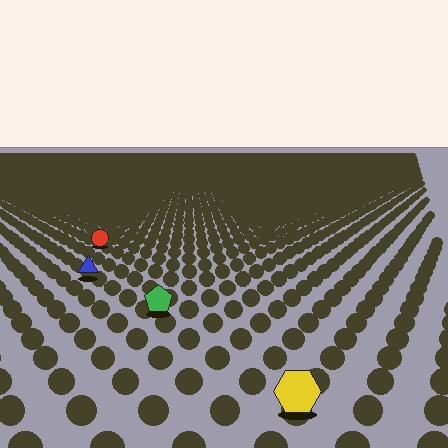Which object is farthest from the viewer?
The red circle is farthest from the viewer. It appears smaller and the ground texture around it is denser.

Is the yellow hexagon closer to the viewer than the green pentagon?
Yes. The yellow hexagon is closer — you can tell from the texture gradient: the ground texture is coarser near it.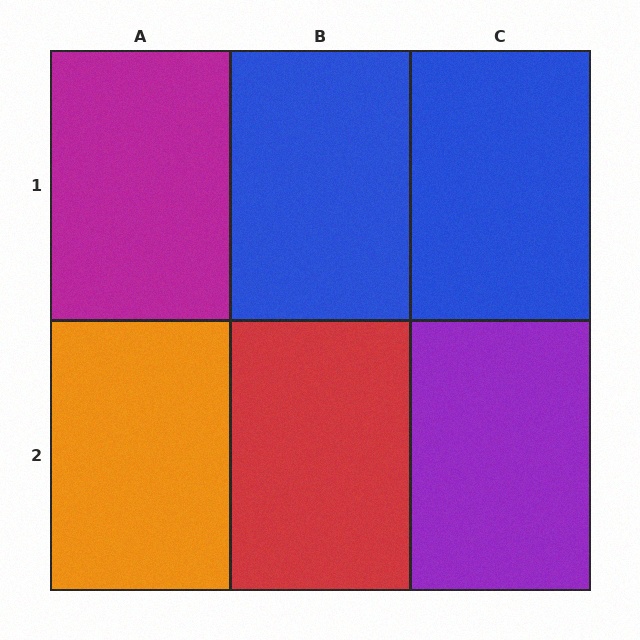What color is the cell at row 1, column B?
Blue.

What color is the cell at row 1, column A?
Magenta.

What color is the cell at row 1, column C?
Blue.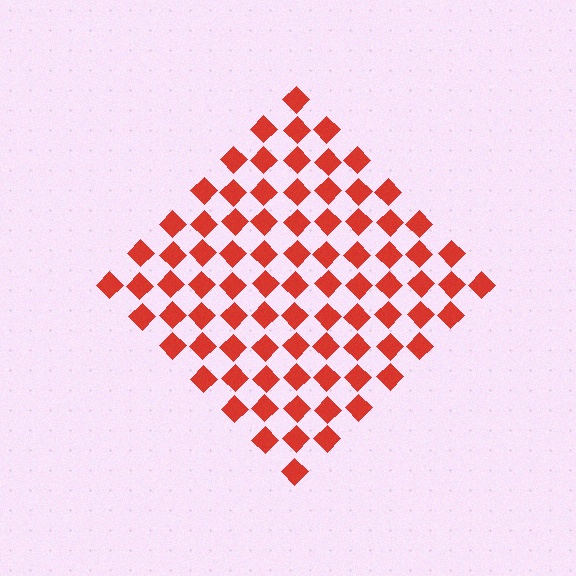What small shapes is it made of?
It is made of small diamonds.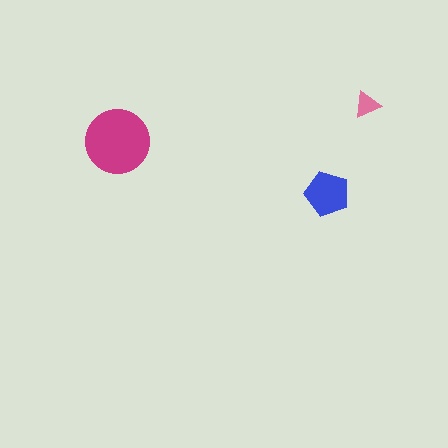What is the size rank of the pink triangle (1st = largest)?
3rd.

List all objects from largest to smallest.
The magenta circle, the blue pentagon, the pink triangle.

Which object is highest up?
The pink triangle is topmost.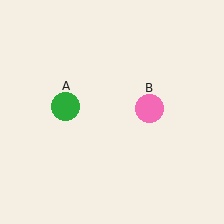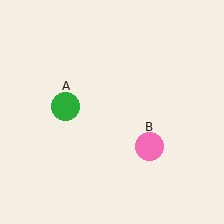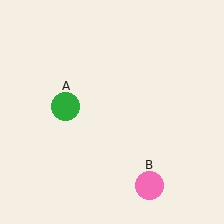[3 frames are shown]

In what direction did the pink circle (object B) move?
The pink circle (object B) moved down.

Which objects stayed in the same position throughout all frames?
Green circle (object A) remained stationary.